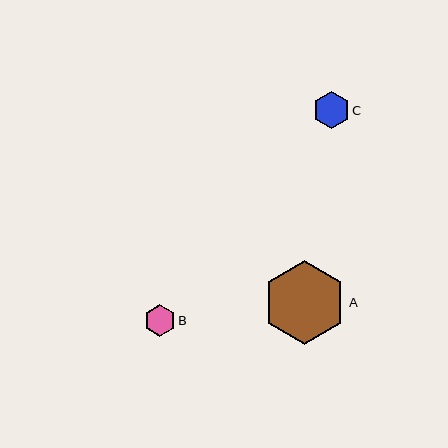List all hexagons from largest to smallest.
From largest to smallest: A, C, B.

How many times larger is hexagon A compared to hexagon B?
Hexagon A is approximately 2.7 times the size of hexagon B.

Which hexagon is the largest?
Hexagon A is the largest with a size of approximately 84 pixels.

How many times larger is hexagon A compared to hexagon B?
Hexagon A is approximately 2.7 times the size of hexagon B.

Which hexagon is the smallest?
Hexagon B is the smallest with a size of approximately 31 pixels.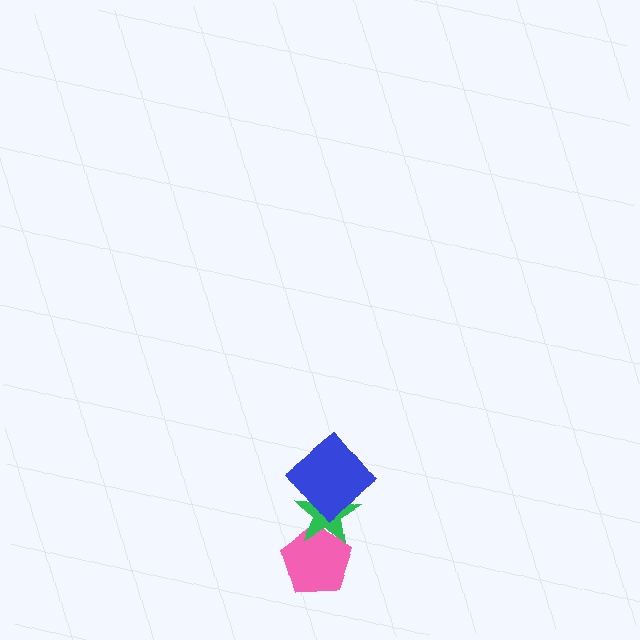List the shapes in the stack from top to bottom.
From top to bottom: the blue diamond, the green star, the pink pentagon.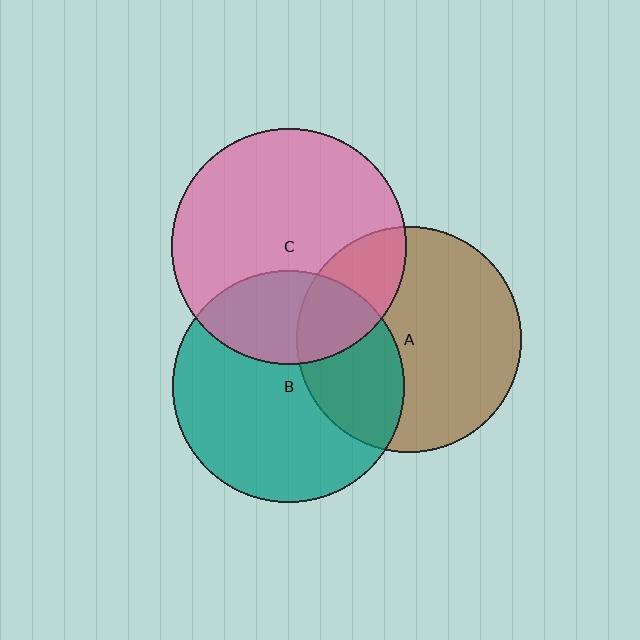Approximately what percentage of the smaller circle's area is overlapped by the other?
Approximately 25%.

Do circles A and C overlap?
Yes.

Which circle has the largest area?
Circle C (pink).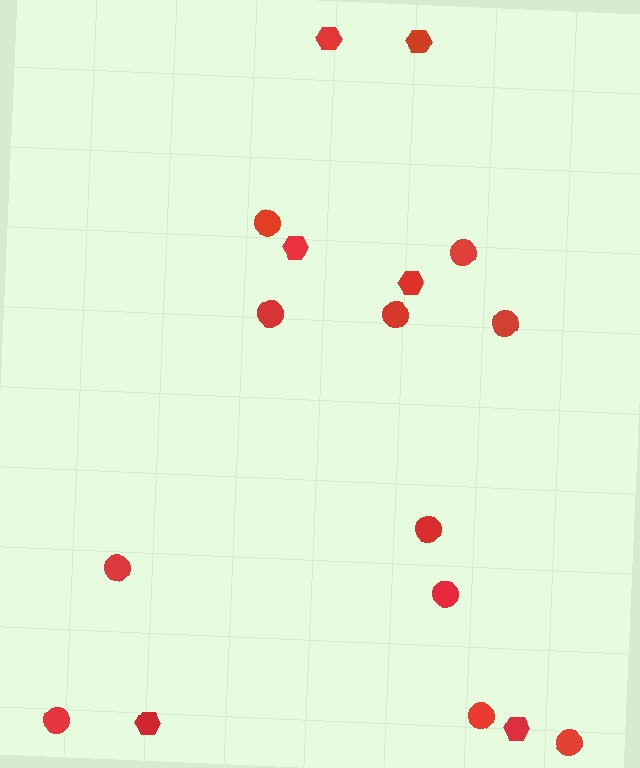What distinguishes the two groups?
There are 2 groups: one group of circles (11) and one group of hexagons (6).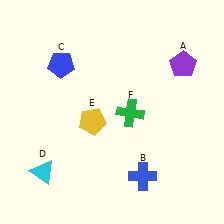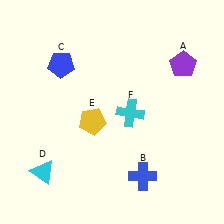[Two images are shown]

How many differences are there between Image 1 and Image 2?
There is 1 difference between the two images.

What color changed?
The cross (F) changed from green in Image 1 to cyan in Image 2.